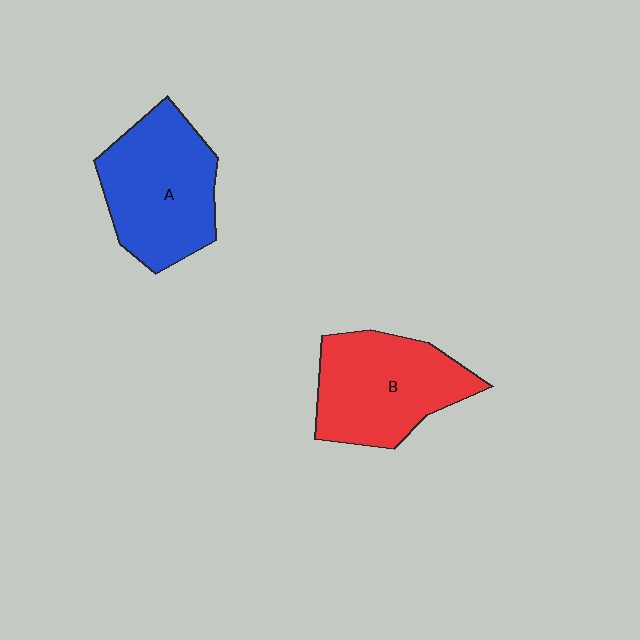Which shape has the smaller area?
Shape B (red).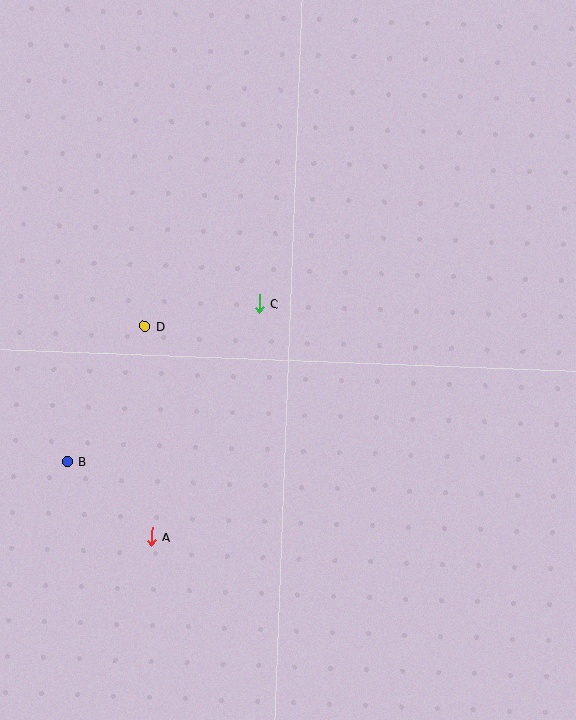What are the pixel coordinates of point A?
Point A is at (151, 537).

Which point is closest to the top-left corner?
Point D is closest to the top-left corner.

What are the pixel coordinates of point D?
Point D is at (145, 326).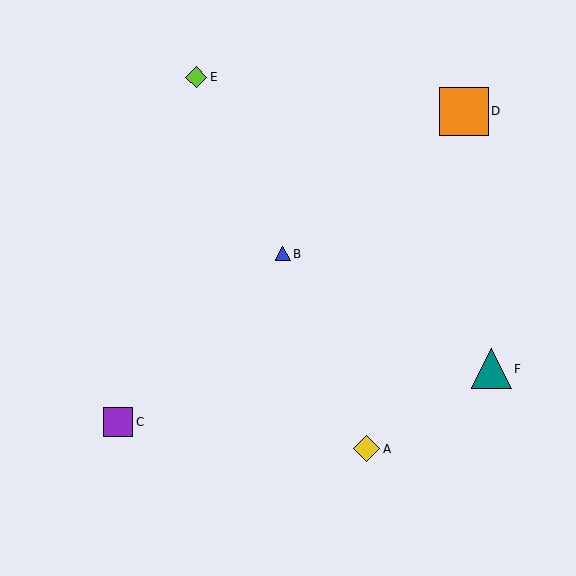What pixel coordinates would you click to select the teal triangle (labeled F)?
Click at (491, 369) to select the teal triangle F.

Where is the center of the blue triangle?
The center of the blue triangle is at (283, 254).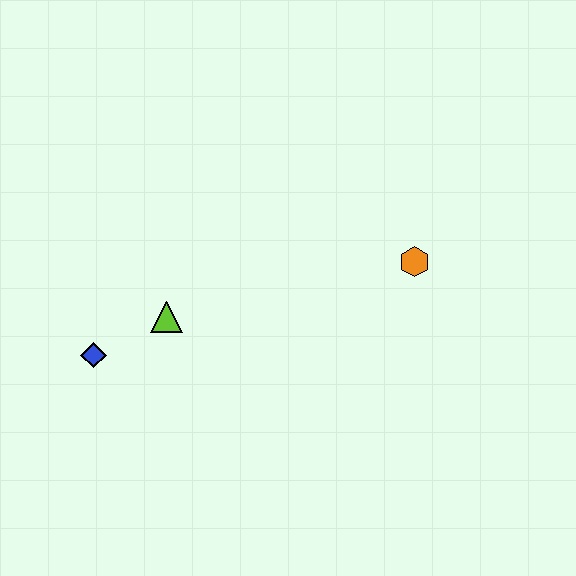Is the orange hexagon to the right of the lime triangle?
Yes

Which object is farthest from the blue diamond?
The orange hexagon is farthest from the blue diamond.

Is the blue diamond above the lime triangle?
No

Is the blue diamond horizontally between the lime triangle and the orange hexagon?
No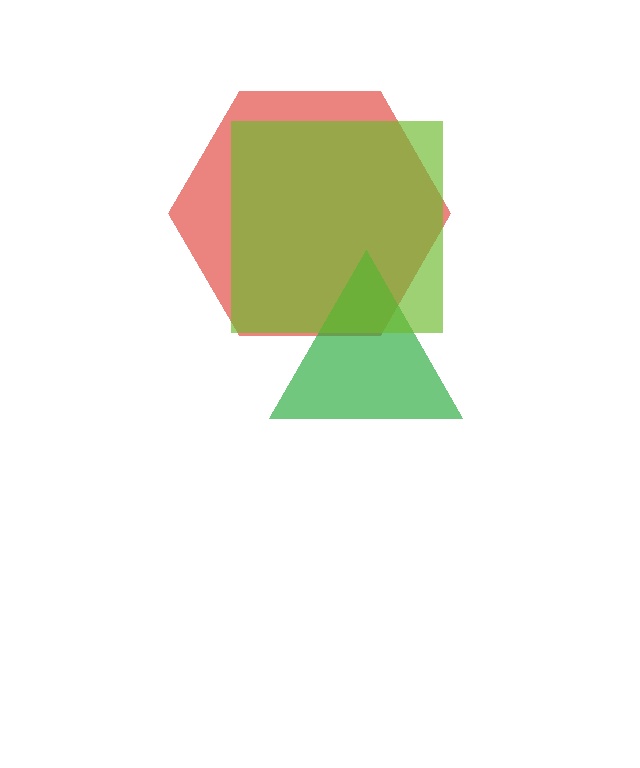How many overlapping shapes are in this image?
There are 3 overlapping shapes in the image.